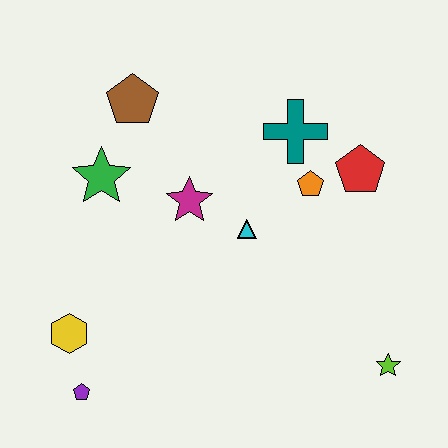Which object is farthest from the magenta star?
The lime star is farthest from the magenta star.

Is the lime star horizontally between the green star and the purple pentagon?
No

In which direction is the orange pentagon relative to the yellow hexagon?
The orange pentagon is to the right of the yellow hexagon.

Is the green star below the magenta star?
No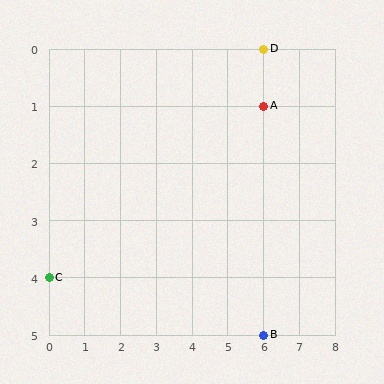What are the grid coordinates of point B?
Point B is at grid coordinates (6, 5).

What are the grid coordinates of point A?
Point A is at grid coordinates (6, 1).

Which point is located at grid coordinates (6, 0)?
Point D is at (6, 0).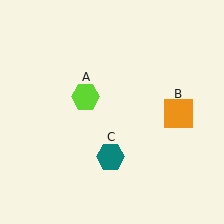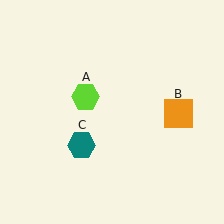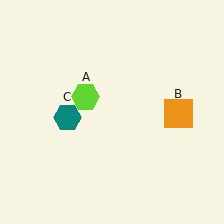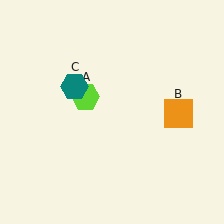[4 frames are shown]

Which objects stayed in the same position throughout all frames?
Lime hexagon (object A) and orange square (object B) remained stationary.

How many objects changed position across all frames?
1 object changed position: teal hexagon (object C).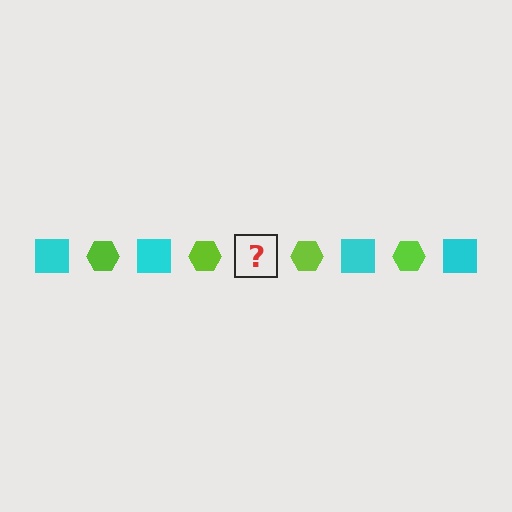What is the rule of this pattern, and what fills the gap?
The rule is that the pattern alternates between cyan square and lime hexagon. The gap should be filled with a cyan square.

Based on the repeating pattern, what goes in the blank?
The blank should be a cyan square.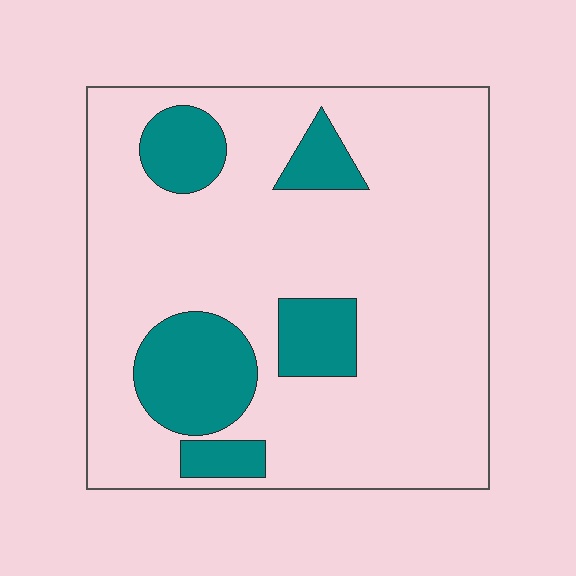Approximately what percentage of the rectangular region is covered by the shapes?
Approximately 20%.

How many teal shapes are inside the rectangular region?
5.